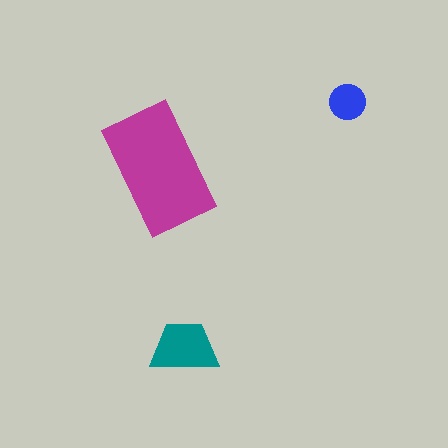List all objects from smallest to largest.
The blue circle, the teal trapezoid, the magenta rectangle.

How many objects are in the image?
There are 3 objects in the image.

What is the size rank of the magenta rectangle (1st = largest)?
1st.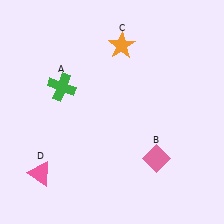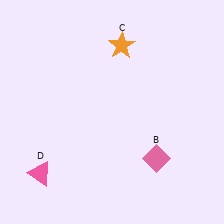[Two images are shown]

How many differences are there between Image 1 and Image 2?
There is 1 difference between the two images.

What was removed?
The green cross (A) was removed in Image 2.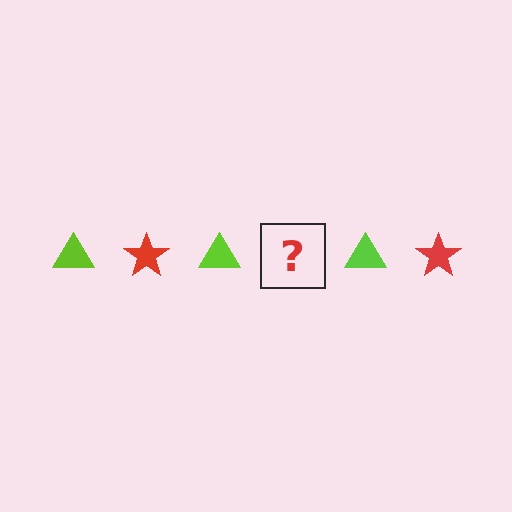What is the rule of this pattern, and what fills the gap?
The rule is that the pattern alternates between lime triangle and red star. The gap should be filled with a red star.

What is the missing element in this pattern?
The missing element is a red star.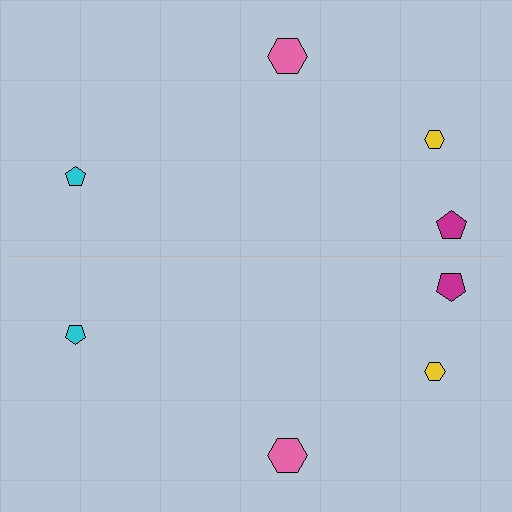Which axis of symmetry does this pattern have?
The pattern has a horizontal axis of symmetry running through the center of the image.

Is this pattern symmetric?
Yes, this pattern has bilateral (reflection) symmetry.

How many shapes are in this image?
There are 8 shapes in this image.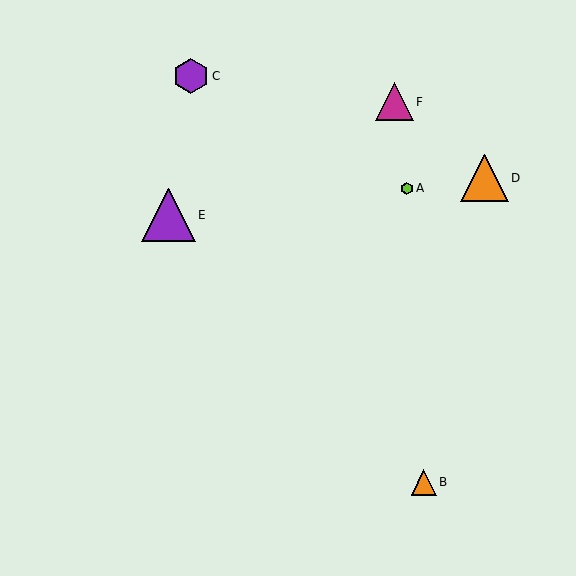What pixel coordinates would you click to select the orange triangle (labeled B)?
Click at (424, 482) to select the orange triangle B.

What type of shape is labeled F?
Shape F is a magenta triangle.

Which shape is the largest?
The purple triangle (labeled E) is the largest.